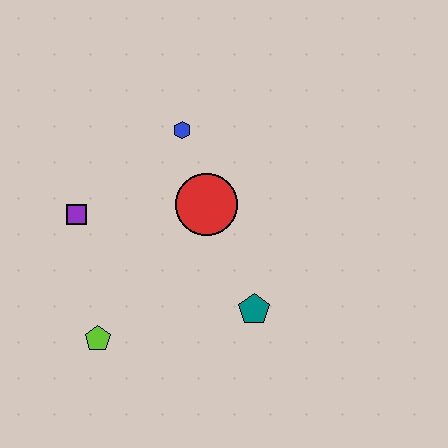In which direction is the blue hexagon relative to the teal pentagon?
The blue hexagon is above the teal pentagon.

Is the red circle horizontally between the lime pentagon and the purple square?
No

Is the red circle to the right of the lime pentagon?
Yes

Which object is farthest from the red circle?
The lime pentagon is farthest from the red circle.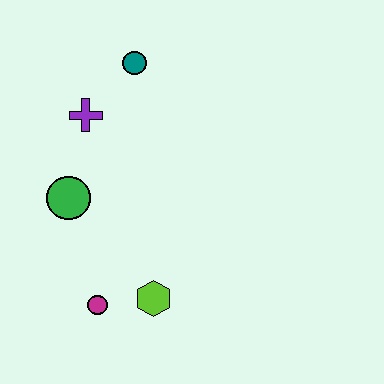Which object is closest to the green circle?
The purple cross is closest to the green circle.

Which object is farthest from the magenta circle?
The teal circle is farthest from the magenta circle.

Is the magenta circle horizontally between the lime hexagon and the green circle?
Yes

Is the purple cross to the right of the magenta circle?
No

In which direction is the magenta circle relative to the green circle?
The magenta circle is below the green circle.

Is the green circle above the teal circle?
No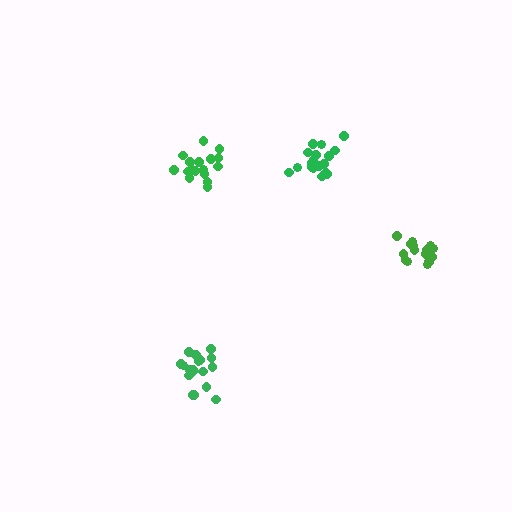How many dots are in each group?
Group 1: 18 dots, Group 2: 17 dots, Group 3: 15 dots, Group 4: 18 dots (68 total).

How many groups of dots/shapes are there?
There are 4 groups.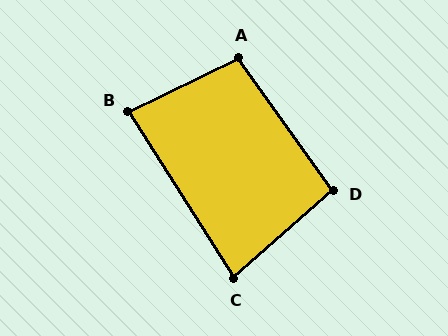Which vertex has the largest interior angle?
A, at approximately 99 degrees.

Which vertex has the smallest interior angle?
C, at approximately 81 degrees.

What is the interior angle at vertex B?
Approximately 84 degrees (acute).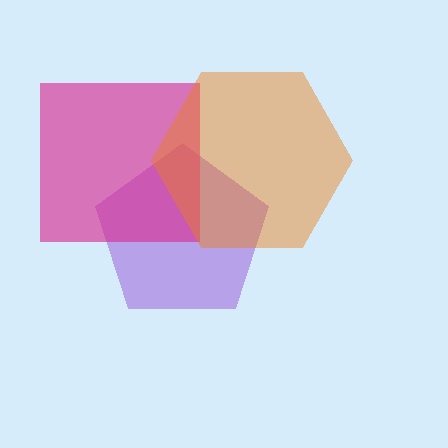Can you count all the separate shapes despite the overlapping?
Yes, there are 3 separate shapes.